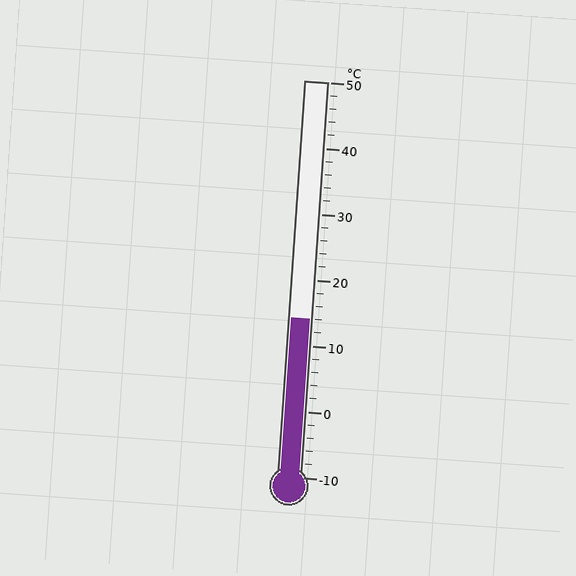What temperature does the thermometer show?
The thermometer shows approximately 14°C.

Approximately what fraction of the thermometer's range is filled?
The thermometer is filled to approximately 40% of its range.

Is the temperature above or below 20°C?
The temperature is below 20°C.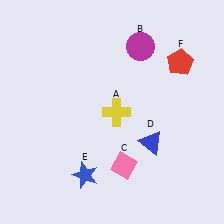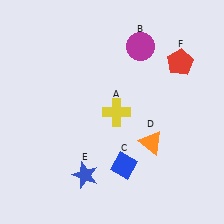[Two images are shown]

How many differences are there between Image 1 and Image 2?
There are 2 differences between the two images.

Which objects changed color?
C changed from pink to blue. D changed from blue to orange.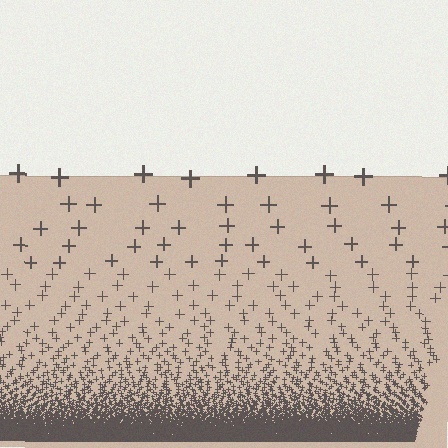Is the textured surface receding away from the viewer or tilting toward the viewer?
The surface appears to tilt toward the viewer. Texture elements get larger and sparser toward the top.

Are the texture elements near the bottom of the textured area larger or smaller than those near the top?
Smaller. The gradient is inverted — elements near the bottom are smaller and denser.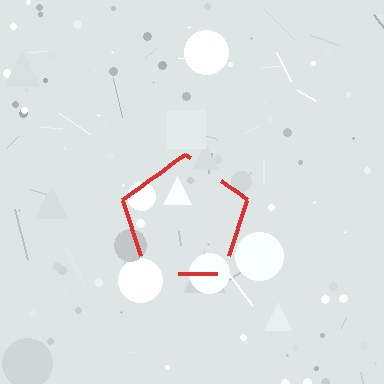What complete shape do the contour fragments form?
The contour fragments form a pentagon.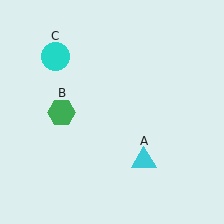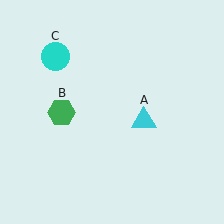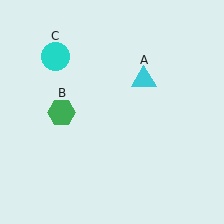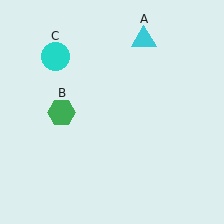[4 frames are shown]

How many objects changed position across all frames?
1 object changed position: cyan triangle (object A).